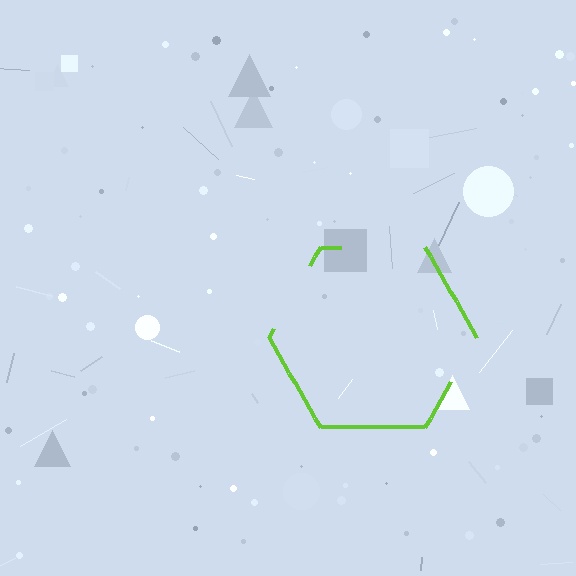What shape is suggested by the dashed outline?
The dashed outline suggests a hexagon.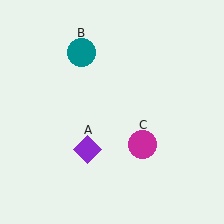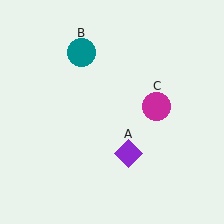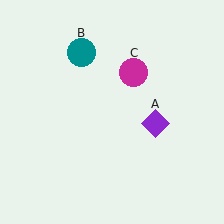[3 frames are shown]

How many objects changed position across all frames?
2 objects changed position: purple diamond (object A), magenta circle (object C).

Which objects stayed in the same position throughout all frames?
Teal circle (object B) remained stationary.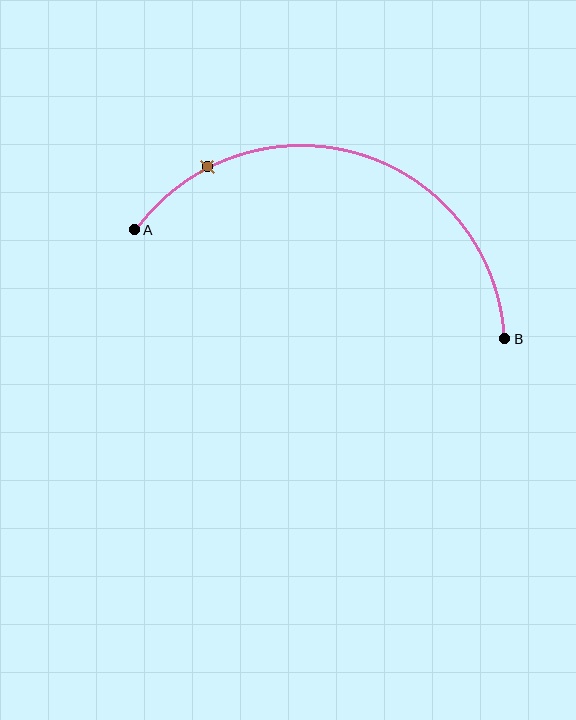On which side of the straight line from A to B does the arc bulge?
The arc bulges above the straight line connecting A and B.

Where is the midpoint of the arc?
The arc midpoint is the point on the curve farthest from the straight line joining A and B. It sits above that line.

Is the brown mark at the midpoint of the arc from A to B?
No. The brown mark lies on the arc but is closer to endpoint A. The arc midpoint would be at the point on the curve equidistant along the arc from both A and B.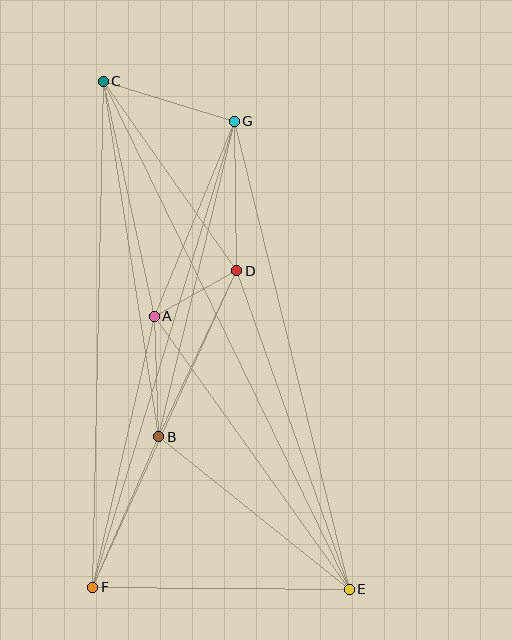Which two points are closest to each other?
Points A and D are closest to each other.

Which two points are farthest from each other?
Points C and E are farthest from each other.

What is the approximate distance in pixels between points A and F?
The distance between A and F is approximately 278 pixels.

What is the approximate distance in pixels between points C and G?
The distance between C and G is approximately 137 pixels.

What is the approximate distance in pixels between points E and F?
The distance between E and F is approximately 257 pixels.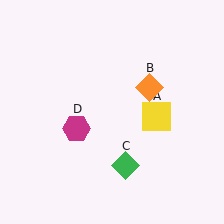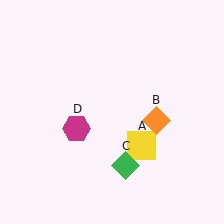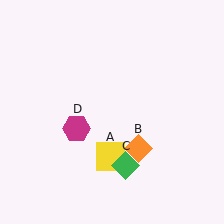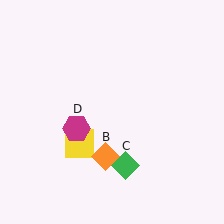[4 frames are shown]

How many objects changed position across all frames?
2 objects changed position: yellow square (object A), orange diamond (object B).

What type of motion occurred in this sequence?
The yellow square (object A), orange diamond (object B) rotated clockwise around the center of the scene.